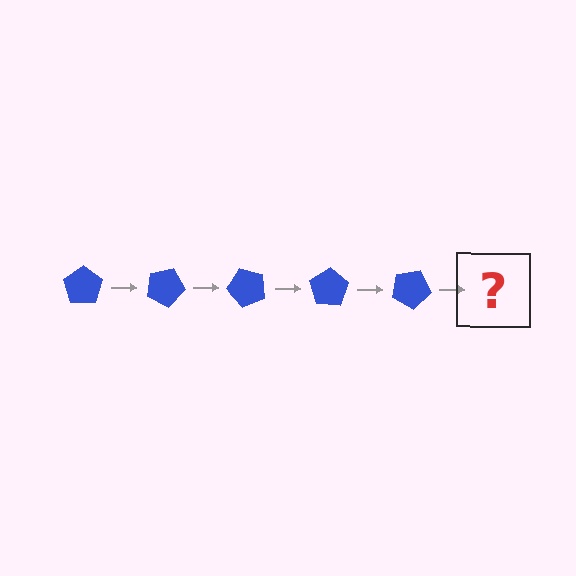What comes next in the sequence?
The next element should be a blue pentagon rotated 125 degrees.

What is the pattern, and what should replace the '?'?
The pattern is that the pentagon rotates 25 degrees each step. The '?' should be a blue pentagon rotated 125 degrees.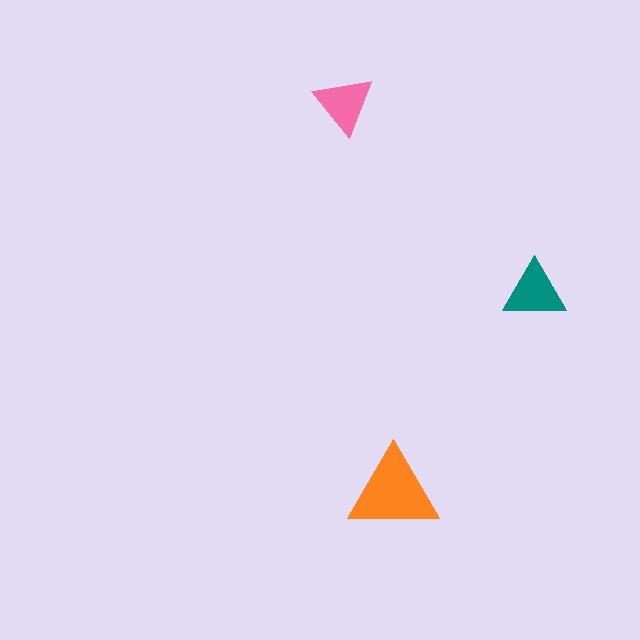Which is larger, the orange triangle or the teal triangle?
The orange one.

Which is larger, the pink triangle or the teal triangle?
The teal one.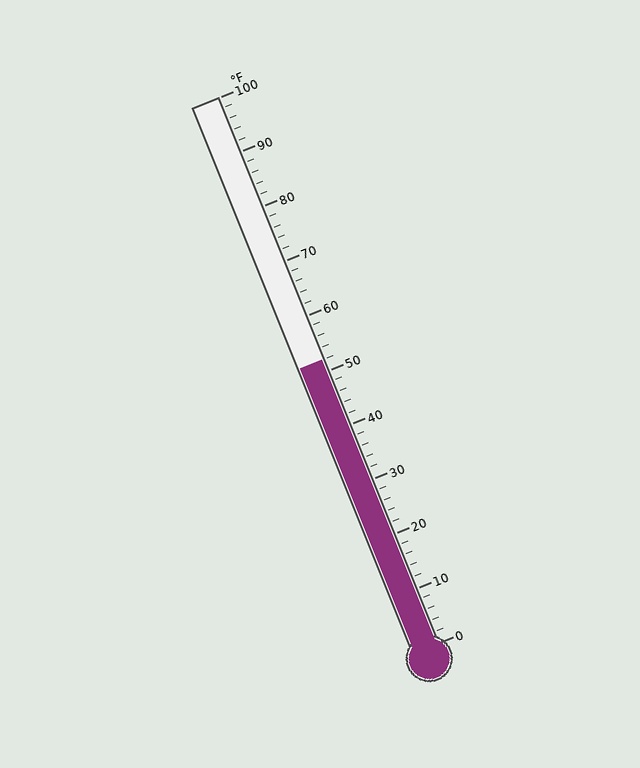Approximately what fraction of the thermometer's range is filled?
The thermometer is filled to approximately 50% of its range.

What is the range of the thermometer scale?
The thermometer scale ranges from 0°F to 100°F.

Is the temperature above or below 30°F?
The temperature is above 30°F.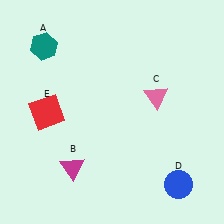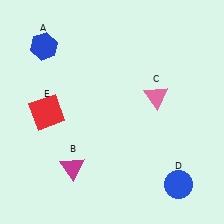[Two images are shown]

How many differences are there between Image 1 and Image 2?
There is 1 difference between the two images.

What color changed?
The hexagon (A) changed from teal in Image 1 to blue in Image 2.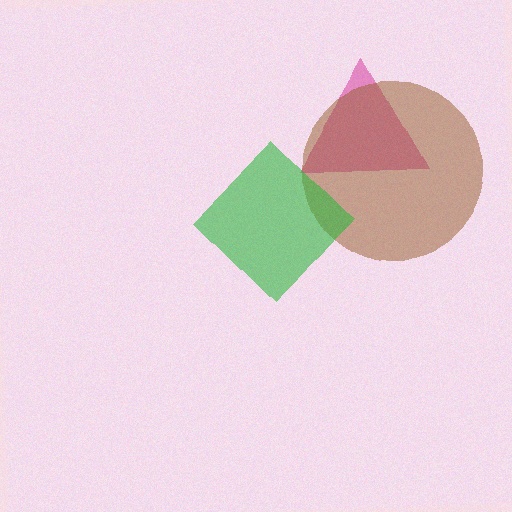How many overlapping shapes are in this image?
There are 3 overlapping shapes in the image.